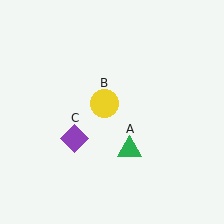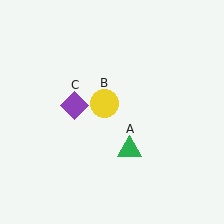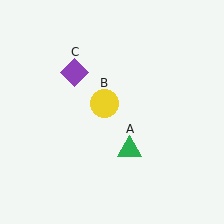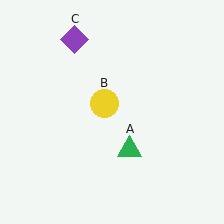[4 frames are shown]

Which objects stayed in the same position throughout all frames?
Green triangle (object A) and yellow circle (object B) remained stationary.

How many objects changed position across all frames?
1 object changed position: purple diamond (object C).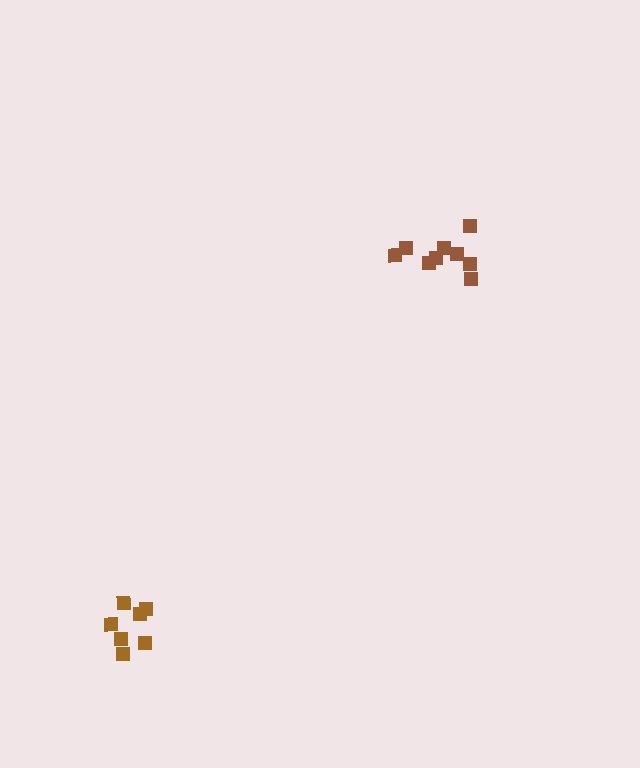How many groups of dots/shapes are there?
There are 2 groups.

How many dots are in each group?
Group 1: 9 dots, Group 2: 7 dots (16 total).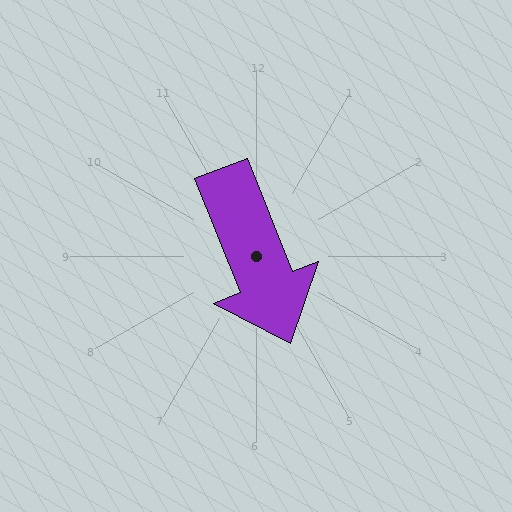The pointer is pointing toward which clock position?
Roughly 5 o'clock.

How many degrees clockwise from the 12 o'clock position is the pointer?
Approximately 158 degrees.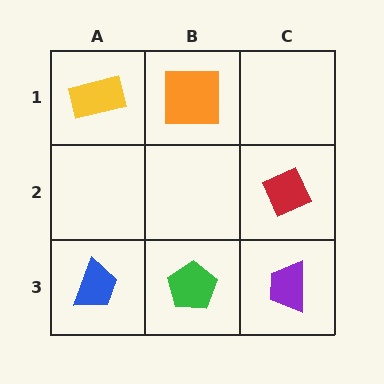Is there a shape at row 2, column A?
No, that cell is empty.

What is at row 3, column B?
A green pentagon.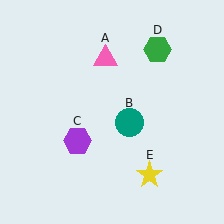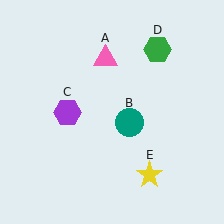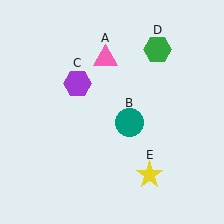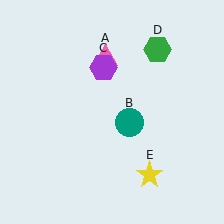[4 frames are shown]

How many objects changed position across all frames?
1 object changed position: purple hexagon (object C).